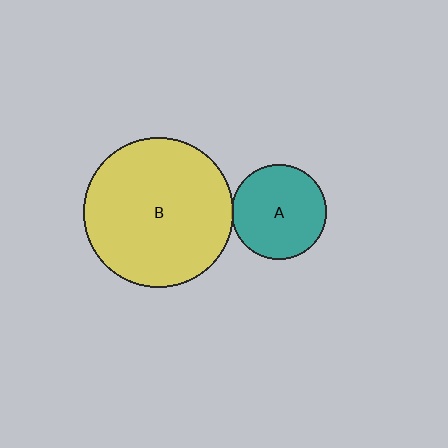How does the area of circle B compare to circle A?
Approximately 2.5 times.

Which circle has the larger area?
Circle B (yellow).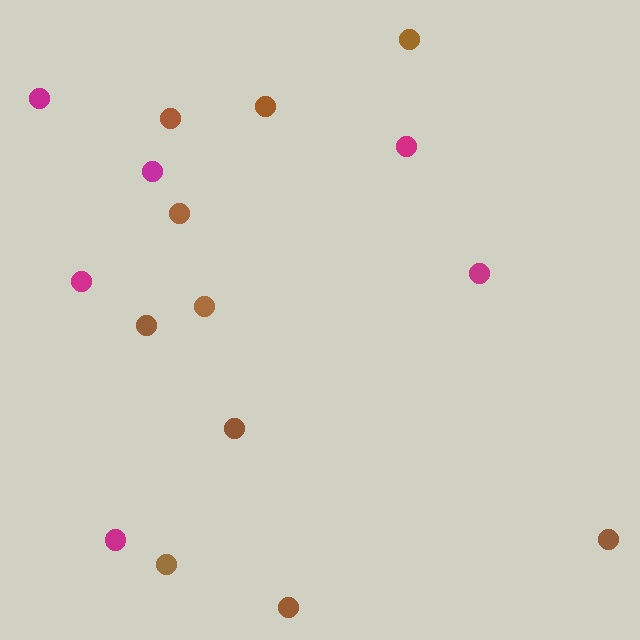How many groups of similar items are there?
There are 2 groups: one group of brown circles (10) and one group of magenta circles (6).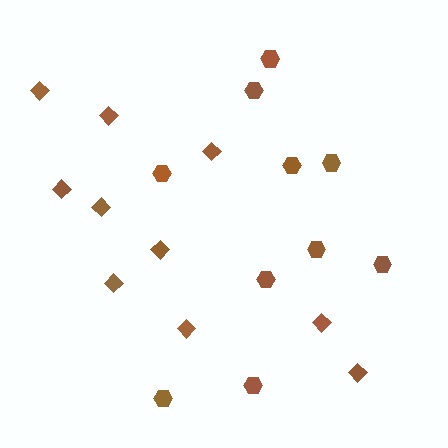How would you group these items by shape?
There are 2 groups: one group of diamonds (10) and one group of hexagons (10).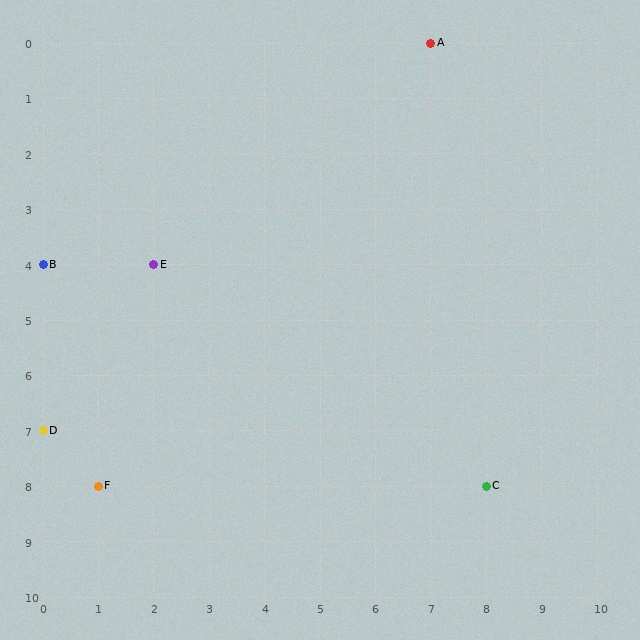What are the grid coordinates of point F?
Point F is at grid coordinates (1, 8).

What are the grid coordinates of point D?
Point D is at grid coordinates (0, 7).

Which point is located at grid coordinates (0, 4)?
Point B is at (0, 4).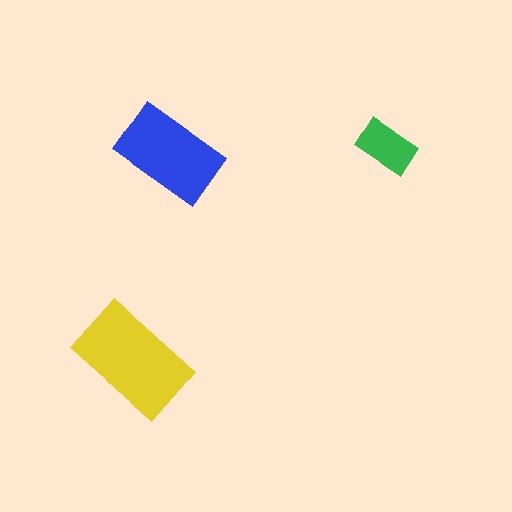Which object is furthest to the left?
The yellow rectangle is leftmost.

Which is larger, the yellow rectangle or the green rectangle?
The yellow one.